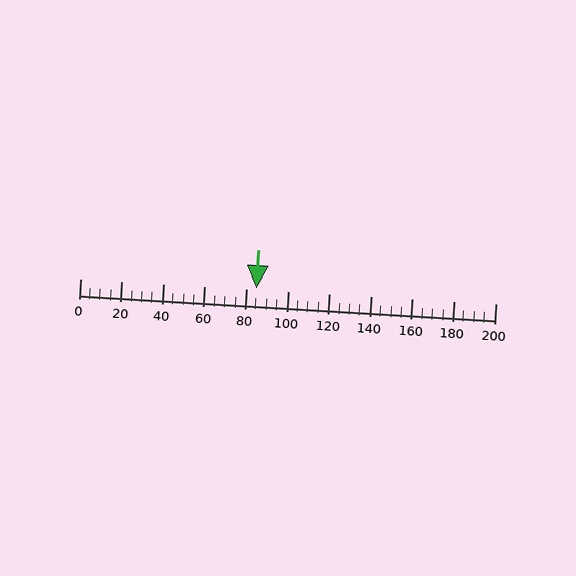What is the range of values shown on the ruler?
The ruler shows values from 0 to 200.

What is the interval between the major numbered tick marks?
The major tick marks are spaced 20 units apart.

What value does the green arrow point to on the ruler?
The green arrow points to approximately 85.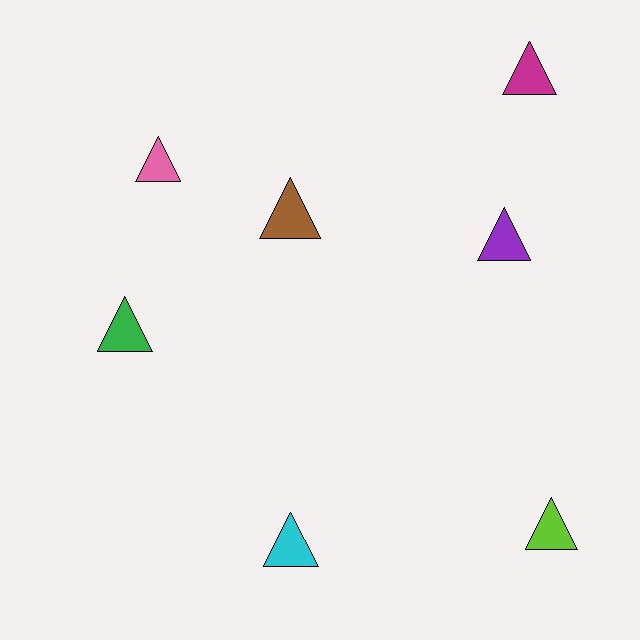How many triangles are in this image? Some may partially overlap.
There are 7 triangles.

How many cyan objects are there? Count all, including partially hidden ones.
There is 1 cyan object.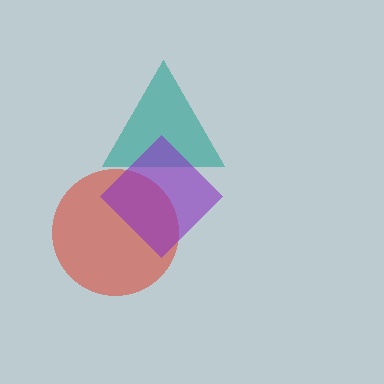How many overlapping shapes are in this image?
There are 3 overlapping shapes in the image.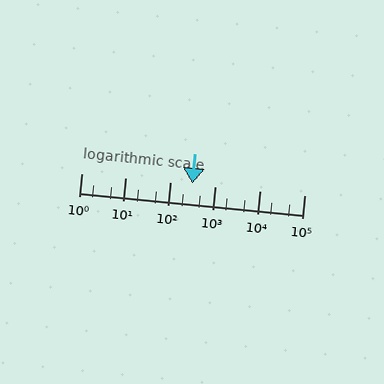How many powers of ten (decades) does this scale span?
The scale spans 5 decades, from 1 to 100000.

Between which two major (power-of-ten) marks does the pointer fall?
The pointer is between 100 and 1000.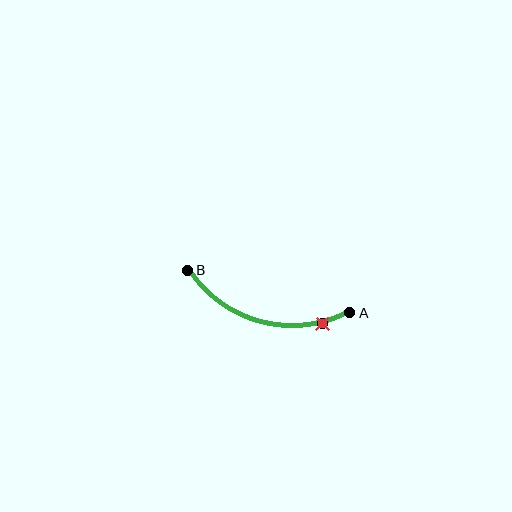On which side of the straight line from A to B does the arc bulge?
The arc bulges below the straight line connecting A and B.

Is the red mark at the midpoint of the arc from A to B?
No. The red mark lies on the arc but is closer to endpoint A. The arc midpoint would be at the point on the curve equidistant along the arc from both A and B.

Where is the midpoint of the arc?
The arc midpoint is the point on the curve farthest from the straight line joining A and B. It sits below that line.